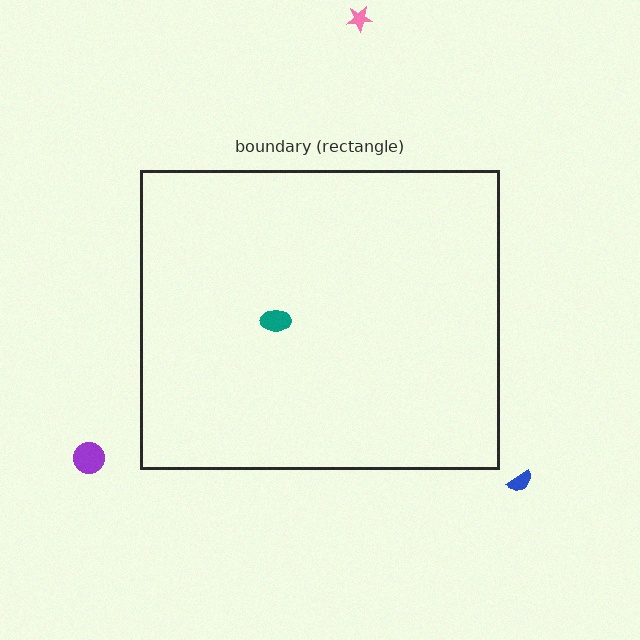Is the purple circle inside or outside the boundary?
Outside.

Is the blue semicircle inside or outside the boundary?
Outside.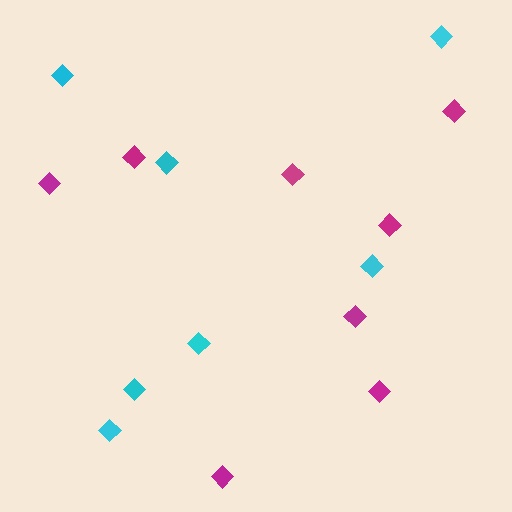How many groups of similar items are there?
There are 2 groups: one group of cyan diamonds (7) and one group of magenta diamonds (8).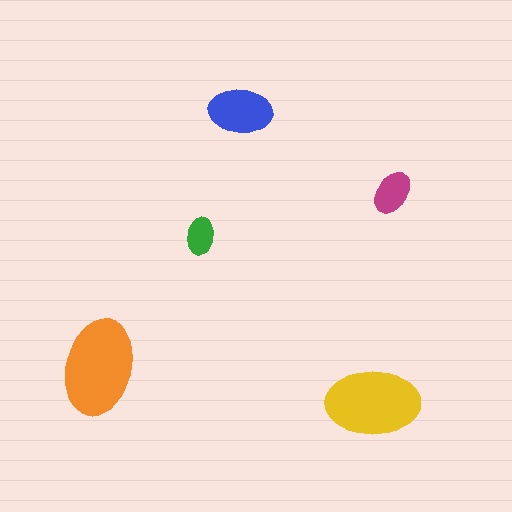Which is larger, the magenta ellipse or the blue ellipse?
The blue one.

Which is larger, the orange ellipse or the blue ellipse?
The orange one.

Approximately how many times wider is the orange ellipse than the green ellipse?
About 2.5 times wider.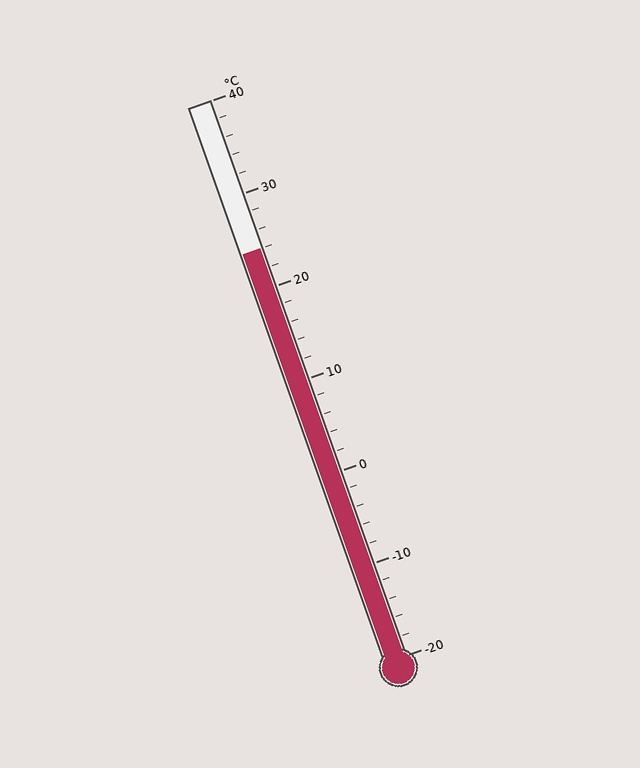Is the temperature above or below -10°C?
The temperature is above -10°C.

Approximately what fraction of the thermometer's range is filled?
The thermometer is filled to approximately 75% of its range.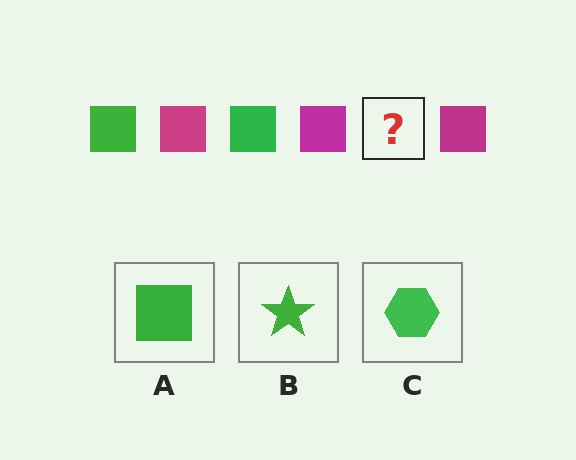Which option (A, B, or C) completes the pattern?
A.